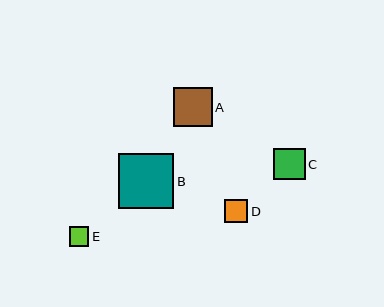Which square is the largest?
Square B is the largest with a size of approximately 55 pixels.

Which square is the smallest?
Square E is the smallest with a size of approximately 20 pixels.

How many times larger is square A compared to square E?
Square A is approximately 2.0 times the size of square E.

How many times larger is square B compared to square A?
Square B is approximately 1.4 times the size of square A.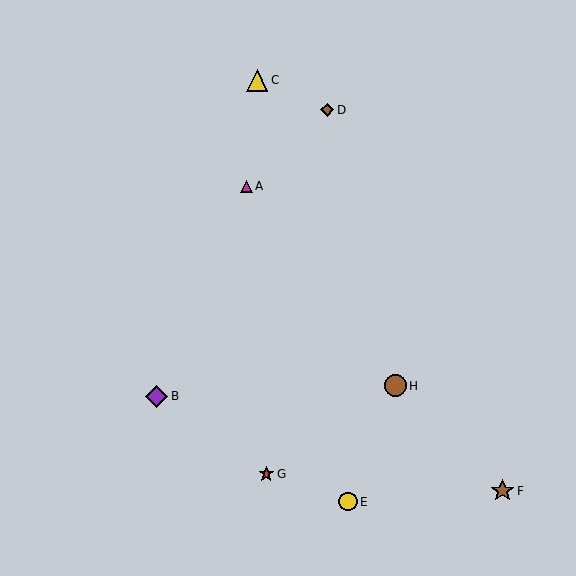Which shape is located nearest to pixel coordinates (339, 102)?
The brown diamond (labeled D) at (327, 110) is nearest to that location.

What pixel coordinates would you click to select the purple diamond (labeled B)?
Click at (157, 396) to select the purple diamond B.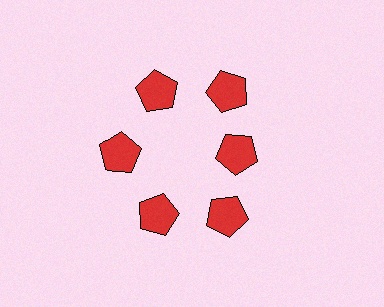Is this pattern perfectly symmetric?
No. The 6 red pentagons are arranged in a ring, but one element near the 3 o'clock position is pulled inward toward the center, breaking the 6-fold rotational symmetry.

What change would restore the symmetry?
The symmetry would be restored by moving it outward, back onto the ring so that all 6 pentagons sit at equal angles and equal distance from the center.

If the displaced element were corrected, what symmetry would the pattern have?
It would have 6-fold rotational symmetry — the pattern would map onto itself every 60 degrees.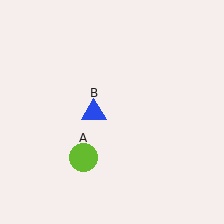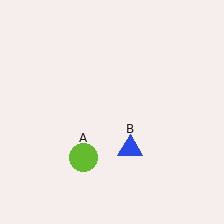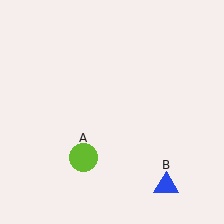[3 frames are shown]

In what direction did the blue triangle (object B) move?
The blue triangle (object B) moved down and to the right.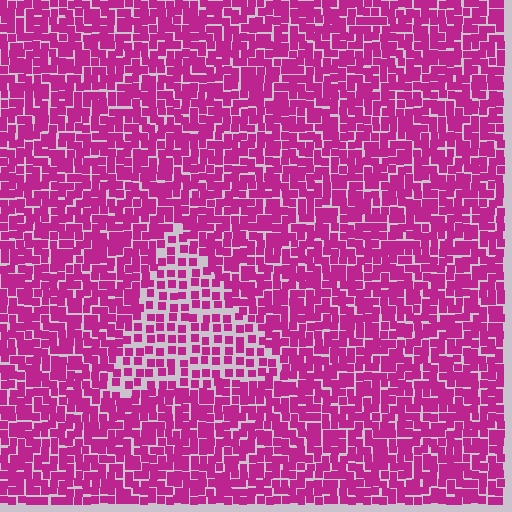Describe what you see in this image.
The image contains small magenta elements arranged at two different densities. A triangle-shaped region is visible where the elements are less densely packed than the surrounding area.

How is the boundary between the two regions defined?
The boundary is defined by a change in element density (approximately 1.8x ratio). All elements are the same color, size, and shape.